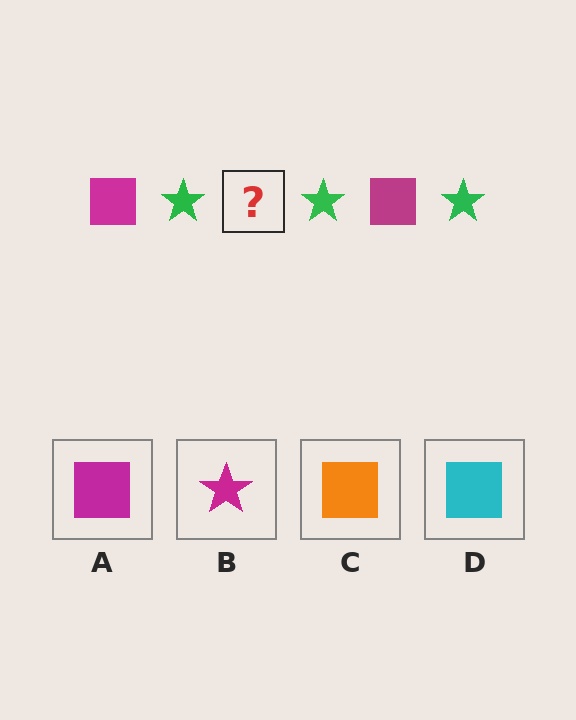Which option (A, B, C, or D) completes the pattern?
A.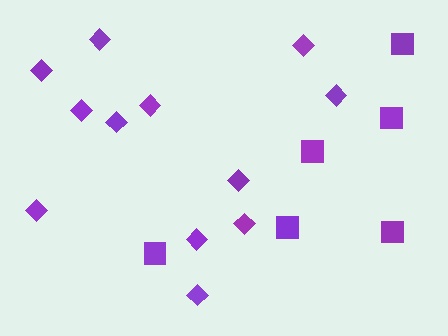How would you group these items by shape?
There are 2 groups: one group of squares (6) and one group of diamonds (12).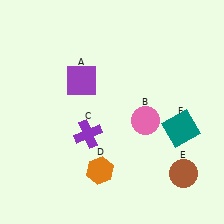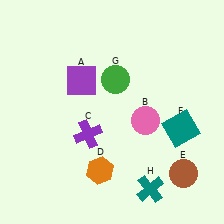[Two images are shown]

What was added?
A green circle (G), a teal cross (H) were added in Image 2.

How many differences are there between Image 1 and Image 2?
There are 2 differences between the two images.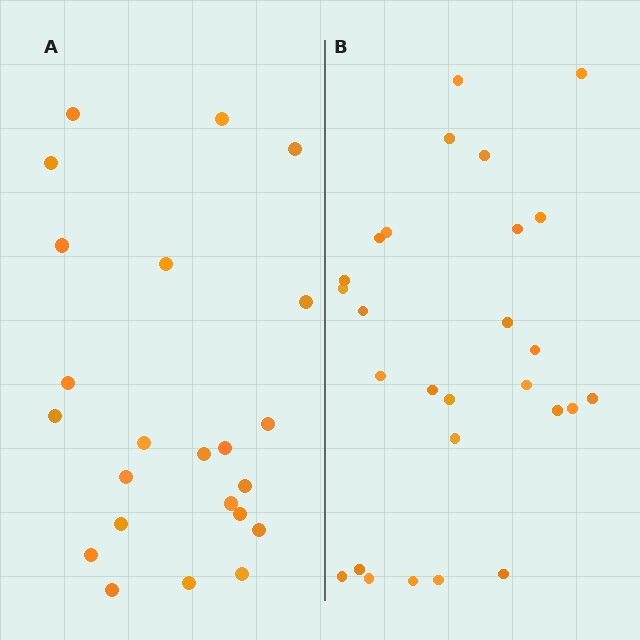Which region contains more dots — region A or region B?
Region B (the right region) has more dots.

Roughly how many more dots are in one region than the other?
Region B has about 4 more dots than region A.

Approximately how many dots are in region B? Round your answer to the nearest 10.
About 30 dots. (The exact count is 27, which rounds to 30.)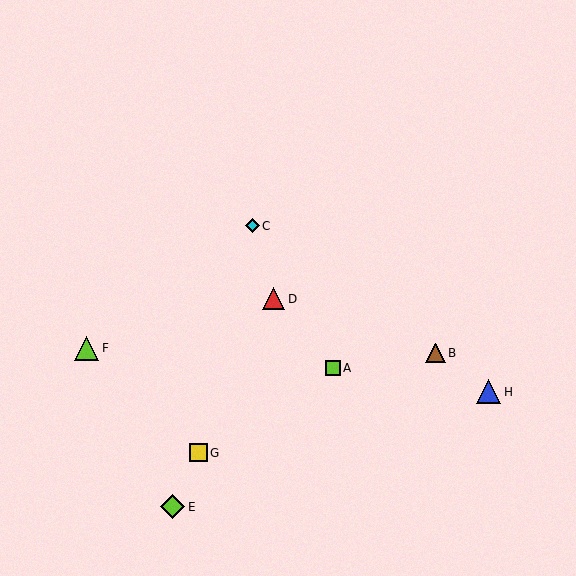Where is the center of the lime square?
The center of the lime square is at (333, 368).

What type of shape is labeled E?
Shape E is a lime diamond.